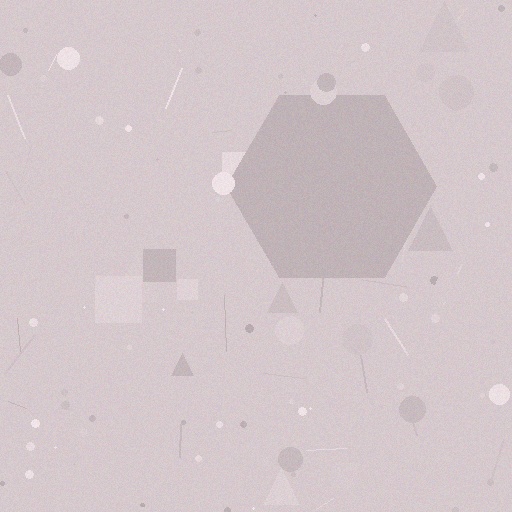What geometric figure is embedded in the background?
A hexagon is embedded in the background.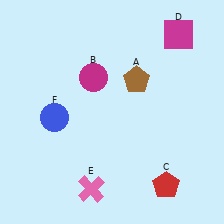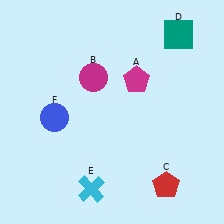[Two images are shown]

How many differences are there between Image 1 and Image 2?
There are 3 differences between the two images.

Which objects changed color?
A changed from brown to magenta. D changed from magenta to teal. E changed from pink to cyan.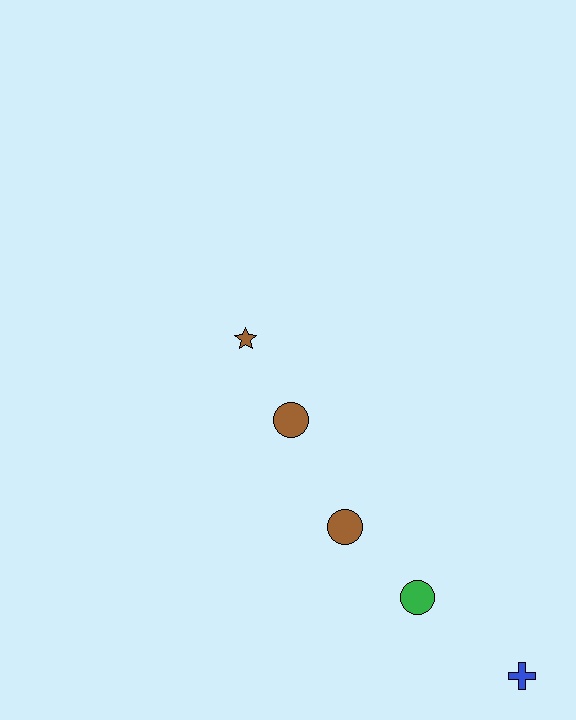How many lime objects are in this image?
There are no lime objects.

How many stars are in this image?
There is 1 star.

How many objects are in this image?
There are 5 objects.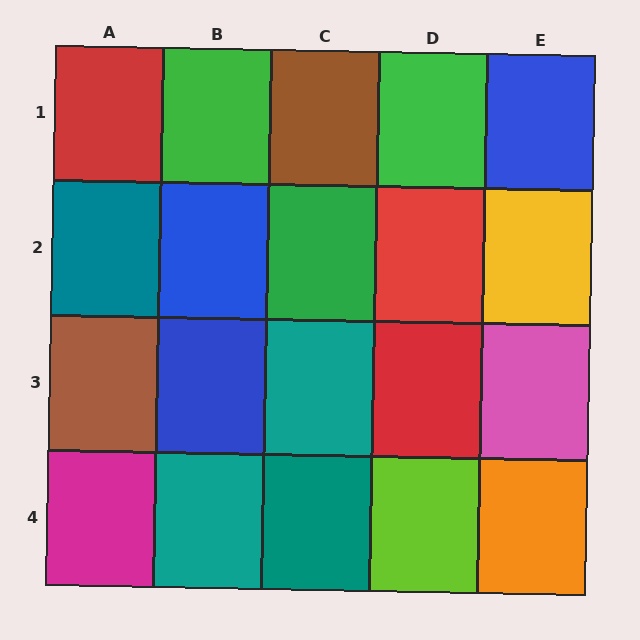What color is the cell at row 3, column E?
Pink.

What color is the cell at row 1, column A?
Red.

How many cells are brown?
2 cells are brown.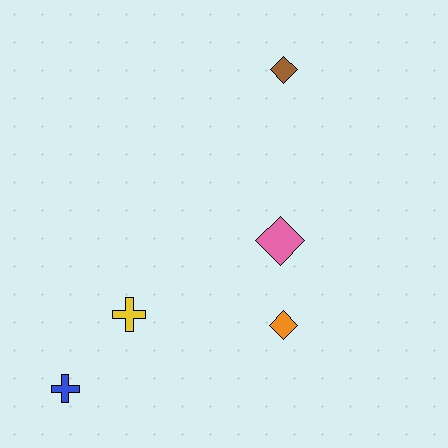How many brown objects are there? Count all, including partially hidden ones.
There is 1 brown object.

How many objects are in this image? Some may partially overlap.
There are 5 objects.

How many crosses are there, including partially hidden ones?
There are 2 crosses.